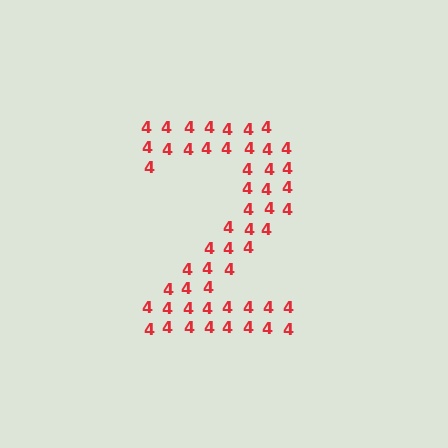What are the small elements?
The small elements are digit 4's.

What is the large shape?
The large shape is the digit 2.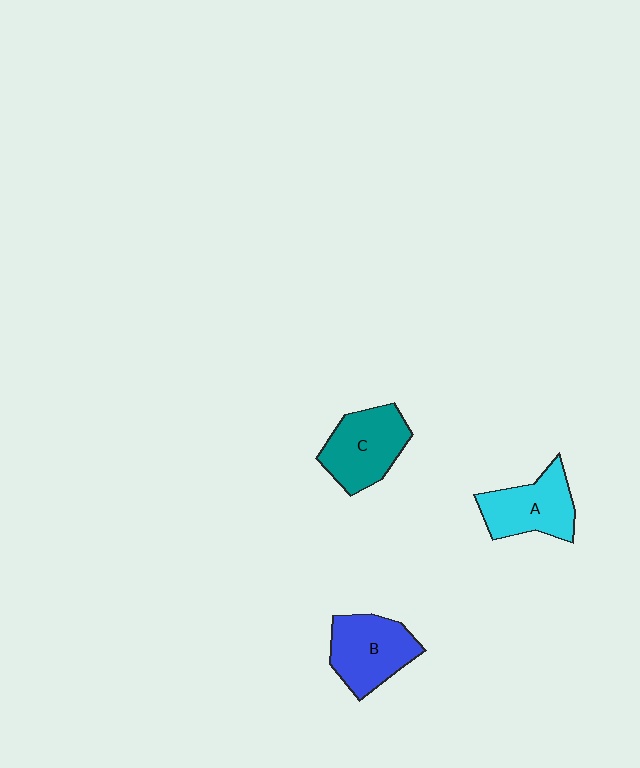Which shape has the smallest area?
Shape A (cyan).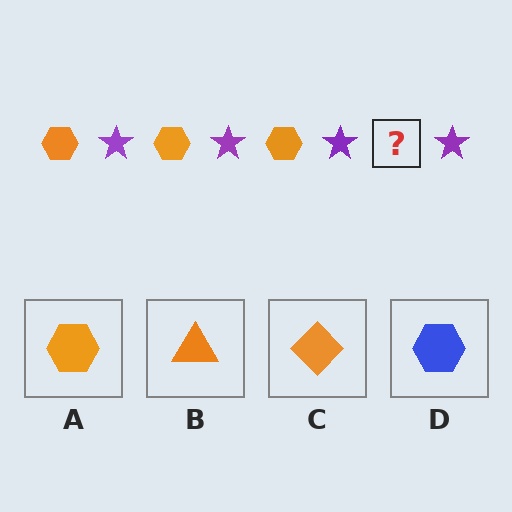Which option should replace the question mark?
Option A.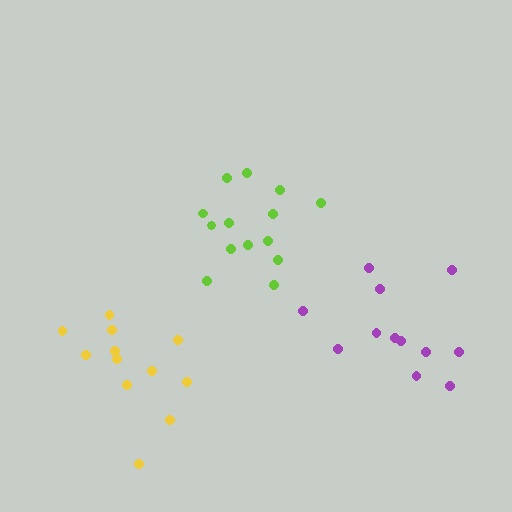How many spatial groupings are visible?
There are 3 spatial groupings.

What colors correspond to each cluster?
The clusters are colored: purple, yellow, lime.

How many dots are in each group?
Group 1: 12 dots, Group 2: 12 dots, Group 3: 14 dots (38 total).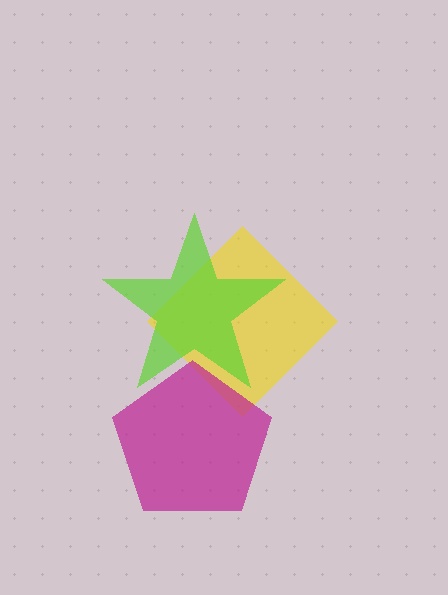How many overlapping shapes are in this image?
There are 3 overlapping shapes in the image.